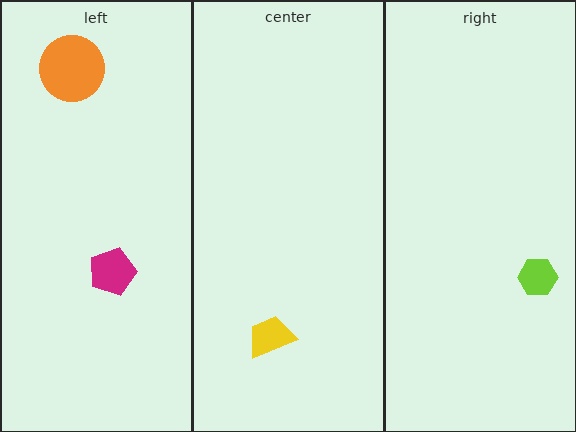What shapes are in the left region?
The orange circle, the magenta pentagon.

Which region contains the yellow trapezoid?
The center region.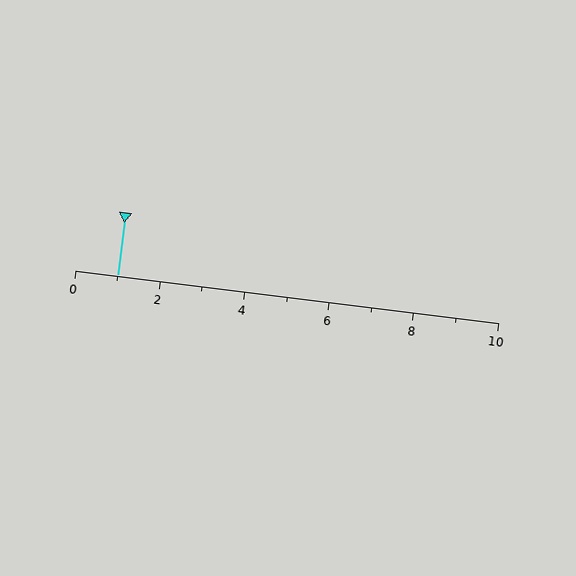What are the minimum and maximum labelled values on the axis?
The axis runs from 0 to 10.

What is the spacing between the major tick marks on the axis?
The major ticks are spaced 2 apart.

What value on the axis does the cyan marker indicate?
The marker indicates approximately 1.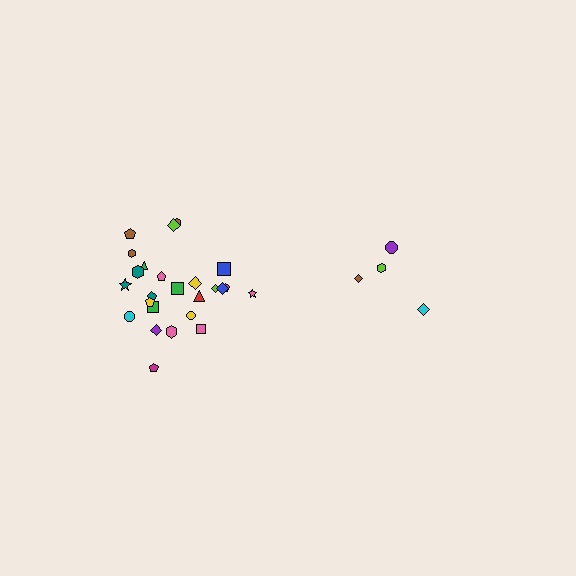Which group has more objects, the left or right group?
The left group.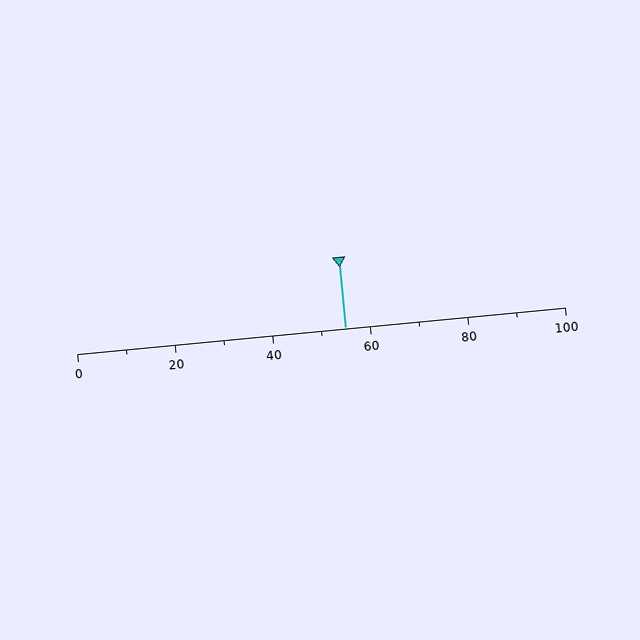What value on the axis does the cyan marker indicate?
The marker indicates approximately 55.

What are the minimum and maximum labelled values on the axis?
The axis runs from 0 to 100.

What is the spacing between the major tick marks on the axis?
The major ticks are spaced 20 apart.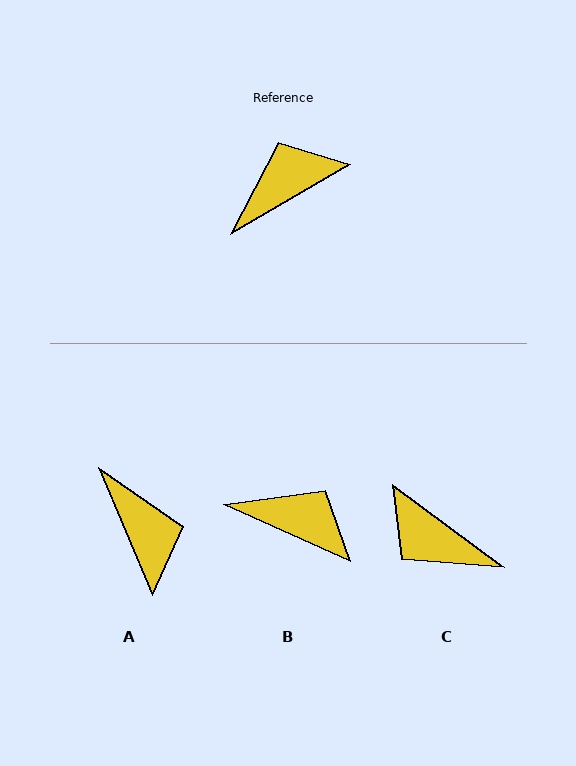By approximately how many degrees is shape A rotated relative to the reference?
Approximately 97 degrees clockwise.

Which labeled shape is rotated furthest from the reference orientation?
C, about 113 degrees away.